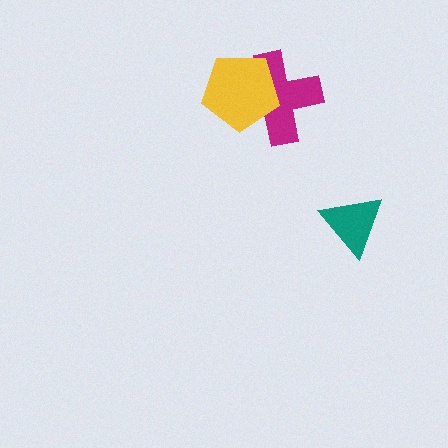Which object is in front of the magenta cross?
The yellow pentagon is in front of the magenta cross.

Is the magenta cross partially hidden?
Yes, it is partially covered by another shape.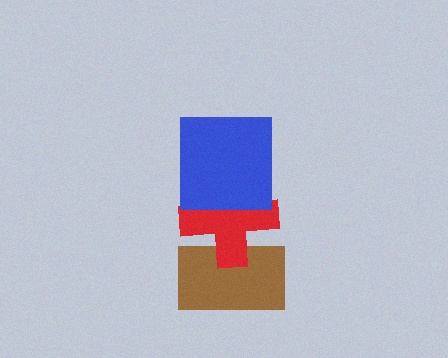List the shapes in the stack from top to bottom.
From top to bottom: the blue square, the red cross, the brown rectangle.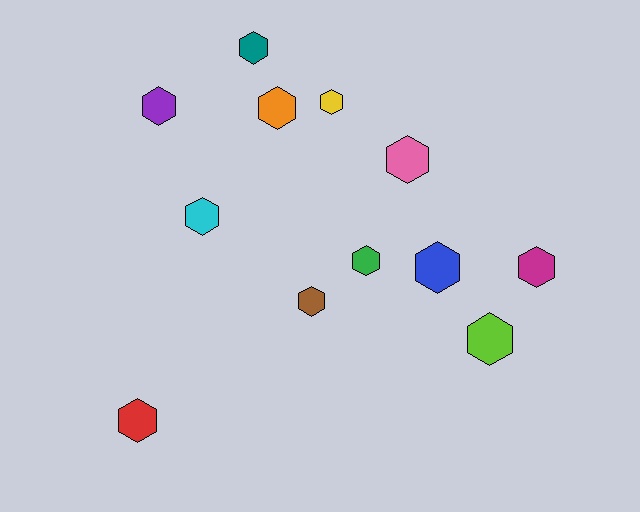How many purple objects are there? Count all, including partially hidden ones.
There is 1 purple object.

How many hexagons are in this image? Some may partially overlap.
There are 12 hexagons.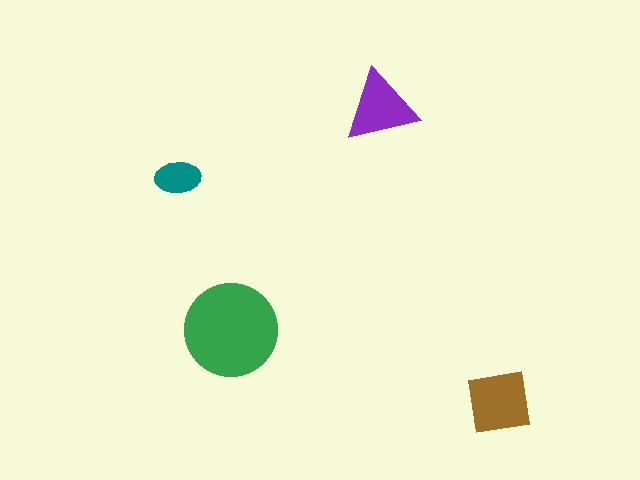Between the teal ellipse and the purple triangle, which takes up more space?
The purple triangle.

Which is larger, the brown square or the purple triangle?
The brown square.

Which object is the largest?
The green circle.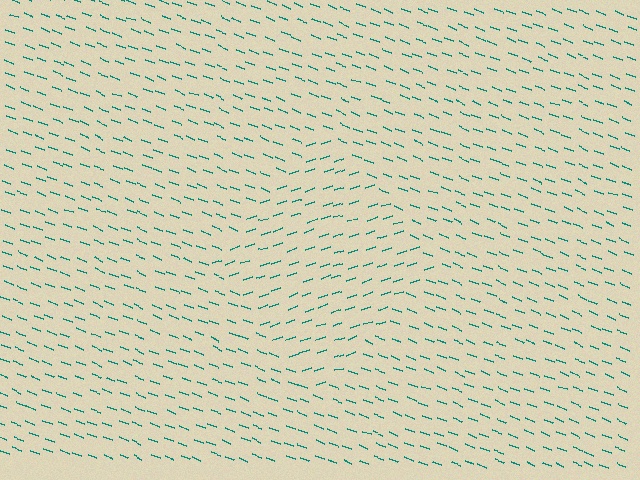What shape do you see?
I see a diamond.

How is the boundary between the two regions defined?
The boundary is defined purely by a change in line orientation (approximately 40 degrees difference). All lines are the same color and thickness.